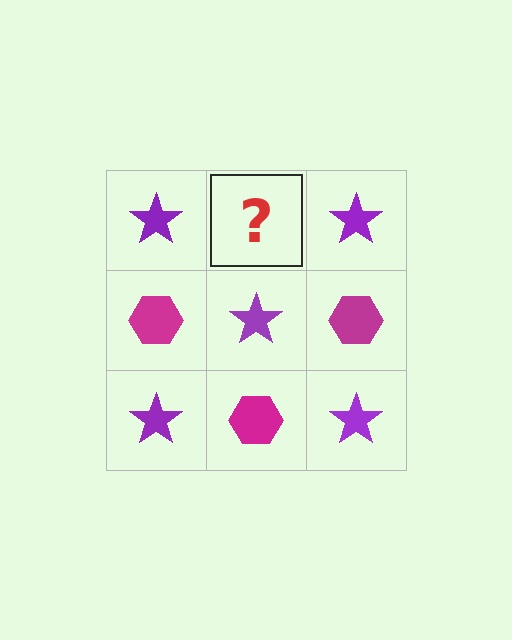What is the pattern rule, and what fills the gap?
The rule is that it alternates purple star and magenta hexagon in a checkerboard pattern. The gap should be filled with a magenta hexagon.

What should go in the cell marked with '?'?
The missing cell should contain a magenta hexagon.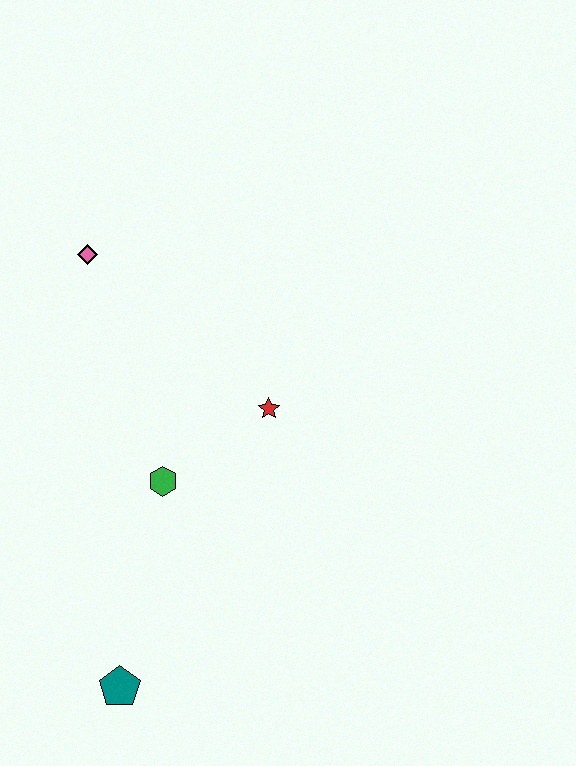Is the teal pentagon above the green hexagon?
No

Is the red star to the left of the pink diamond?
No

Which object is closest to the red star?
The green hexagon is closest to the red star.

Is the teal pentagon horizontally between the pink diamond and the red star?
Yes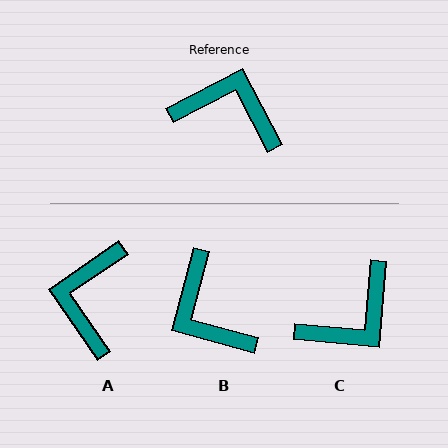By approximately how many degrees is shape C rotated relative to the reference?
Approximately 122 degrees clockwise.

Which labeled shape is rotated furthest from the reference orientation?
B, about 137 degrees away.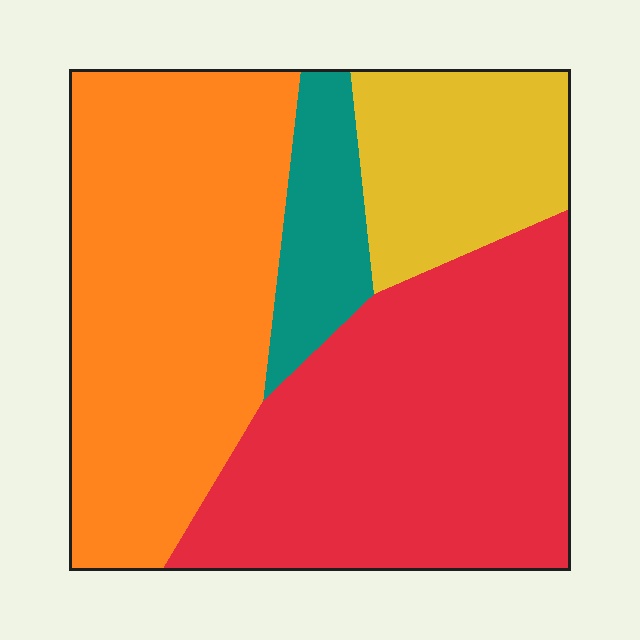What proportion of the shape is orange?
Orange takes up about three eighths (3/8) of the shape.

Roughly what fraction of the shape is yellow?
Yellow takes up less than a quarter of the shape.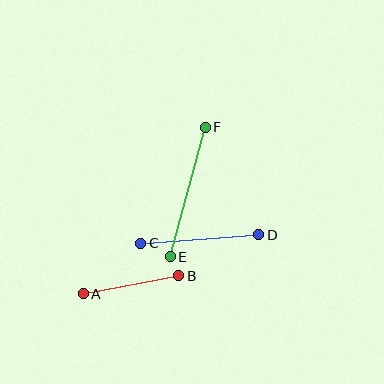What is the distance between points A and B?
The distance is approximately 97 pixels.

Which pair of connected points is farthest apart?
Points E and F are farthest apart.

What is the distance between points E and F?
The distance is approximately 134 pixels.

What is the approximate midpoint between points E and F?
The midpoint is at approximately (188, 192) pixels.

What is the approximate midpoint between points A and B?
The midpoint is at approximately (131, 285) pixels.